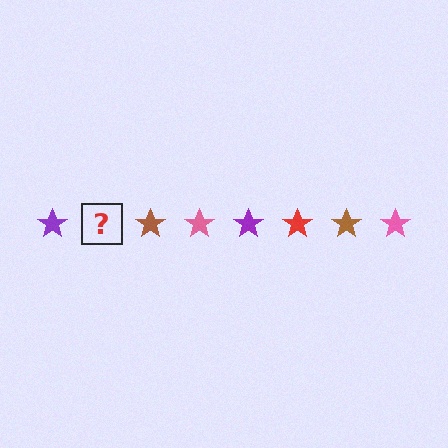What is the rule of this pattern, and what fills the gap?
The rule is that the pattern cycles through purple, red, brown, pink stars. The gap should be filled with a red star.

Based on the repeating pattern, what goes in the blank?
The blank should be a red star.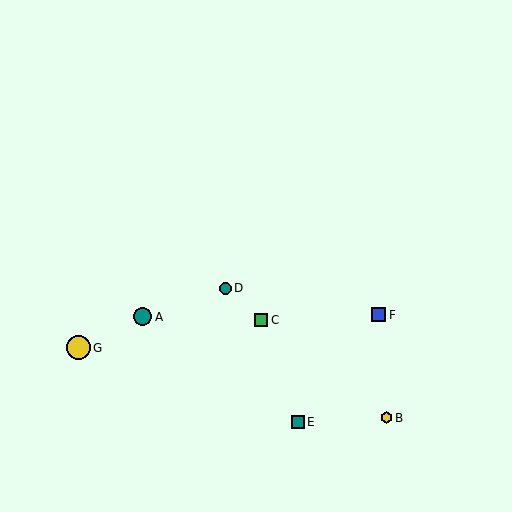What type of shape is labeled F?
Shape F is a blue square.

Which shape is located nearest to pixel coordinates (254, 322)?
The green square (labeled C) at (261, 320) is nearest to that location.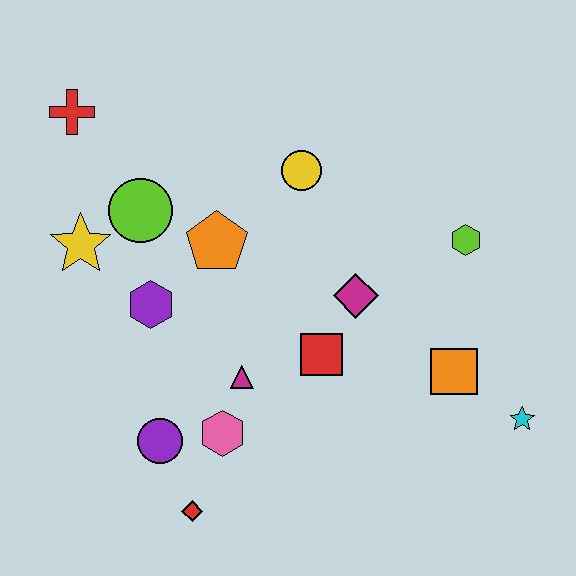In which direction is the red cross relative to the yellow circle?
The red cross is to the left of the yellow circle.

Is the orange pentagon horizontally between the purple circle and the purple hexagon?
No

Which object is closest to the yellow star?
The lime circle is closest to the yellow star.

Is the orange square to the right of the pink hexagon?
Yes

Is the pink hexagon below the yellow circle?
Yes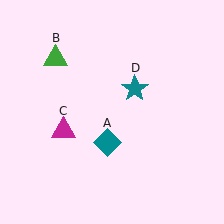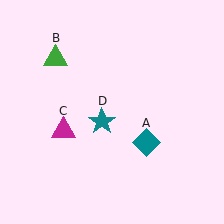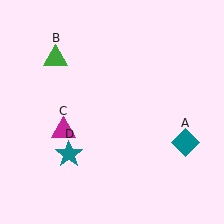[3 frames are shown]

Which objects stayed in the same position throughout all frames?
Green triangle (object B) and magenta triangle (object C) remained stationary.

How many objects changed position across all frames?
2 objects changed position: teal diamond (object A), teal star (object D).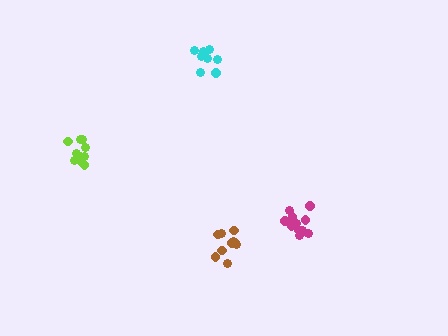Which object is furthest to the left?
The lime cluster is leftmost.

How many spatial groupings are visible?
There are 4 spatial groupings.